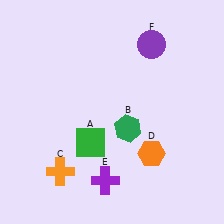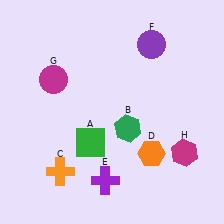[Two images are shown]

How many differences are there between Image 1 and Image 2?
There are 2 differences between the two images.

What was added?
A magenta circle (G), a magenta hexagon (H) were added in Image 2.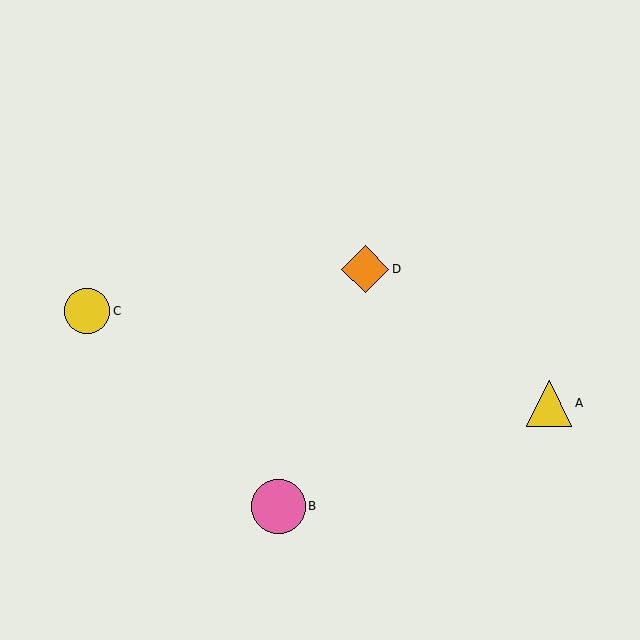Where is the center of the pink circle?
The center of the pink circle is at (278, 506).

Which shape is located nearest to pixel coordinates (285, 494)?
The pink circle (labeled B) at (278, 506) is nearest to that location.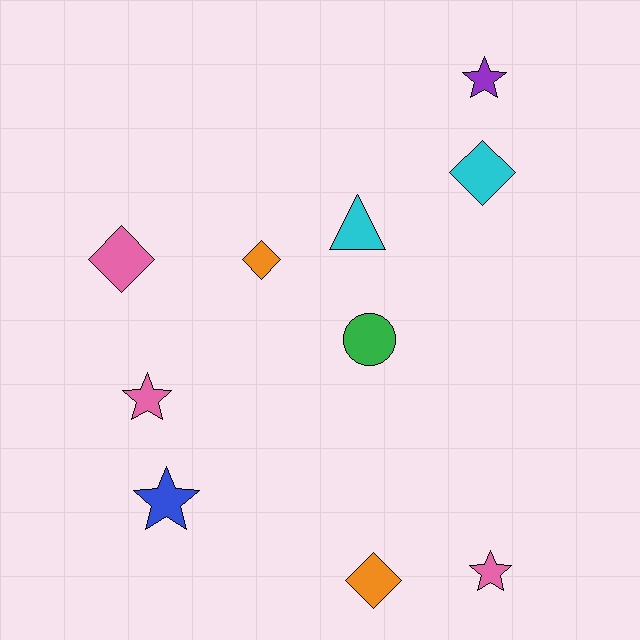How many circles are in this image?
There is 1 circle.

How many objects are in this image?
There are 10 objects.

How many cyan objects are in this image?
There are 2 cyan objects.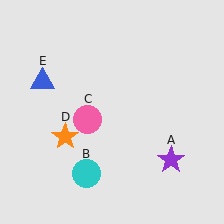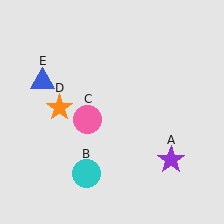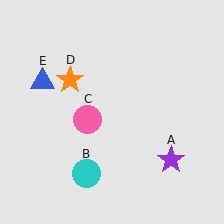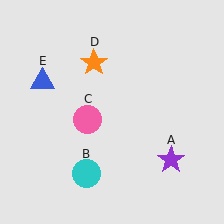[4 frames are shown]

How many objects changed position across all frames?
1 object changed position: orange star (object D).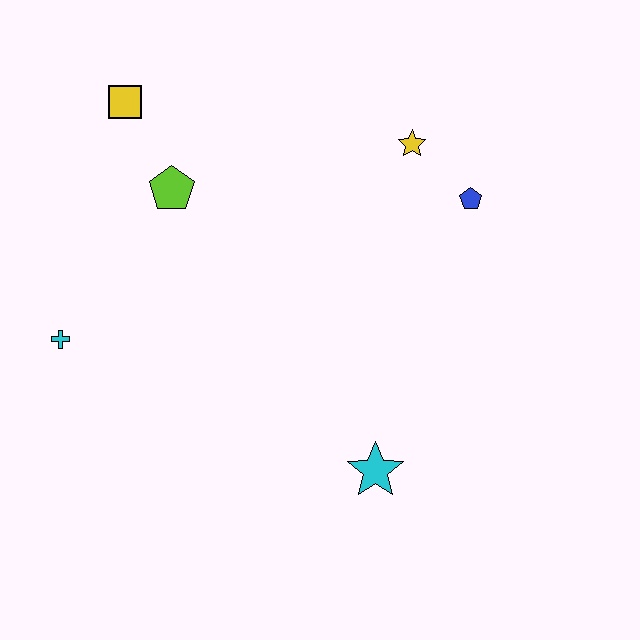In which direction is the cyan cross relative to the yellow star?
The cyan cross is to the left of the yellow star.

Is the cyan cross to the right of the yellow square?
No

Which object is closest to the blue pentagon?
The yellow star is closest to the blue pentagon.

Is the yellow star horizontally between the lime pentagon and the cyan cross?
No